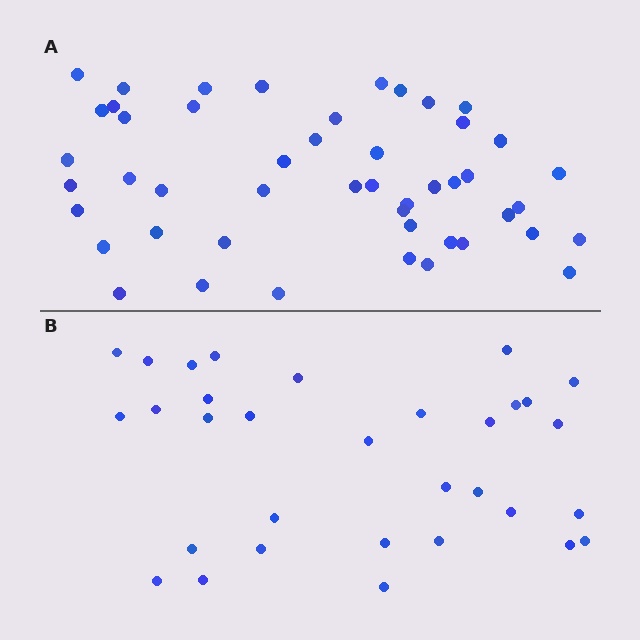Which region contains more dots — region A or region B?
Region A (the top region) has more dots.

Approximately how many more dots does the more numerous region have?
Region A has approximately 15 more dots than region B.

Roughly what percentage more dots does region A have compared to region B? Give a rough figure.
About 50% more.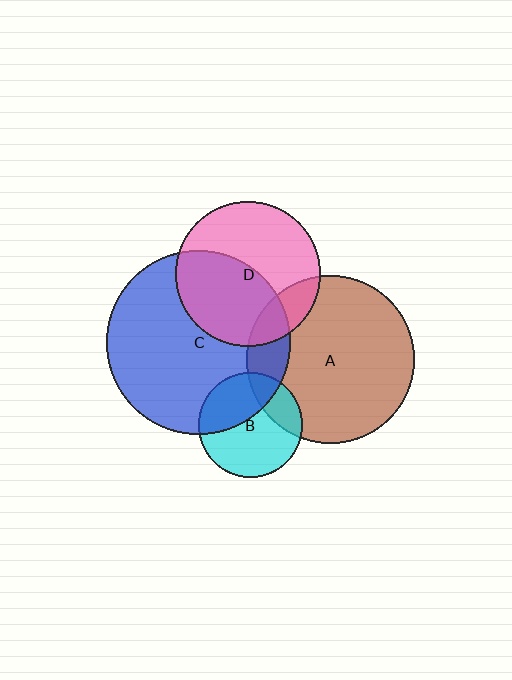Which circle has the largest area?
Circle C (blue).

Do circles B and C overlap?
Yes.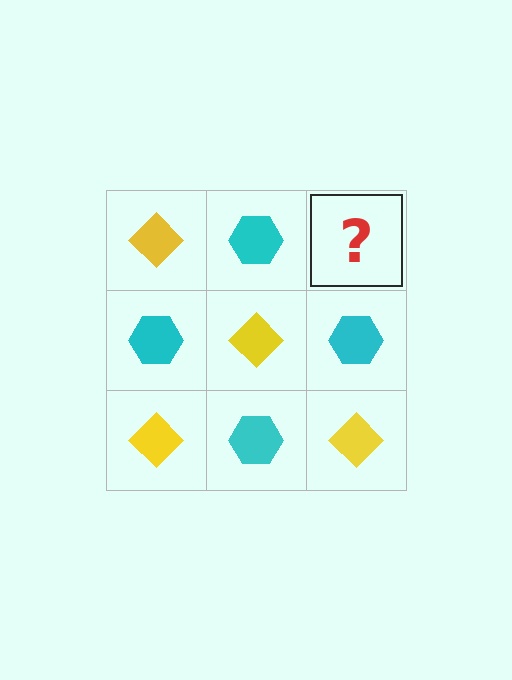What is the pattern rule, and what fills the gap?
The rule is that it alternates yellow diamond and cyan hexagon in a checkerboard pattern. The gap should be filled with a yellow diamond.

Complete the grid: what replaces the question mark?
The question mark should be replaced with a yellow diamond.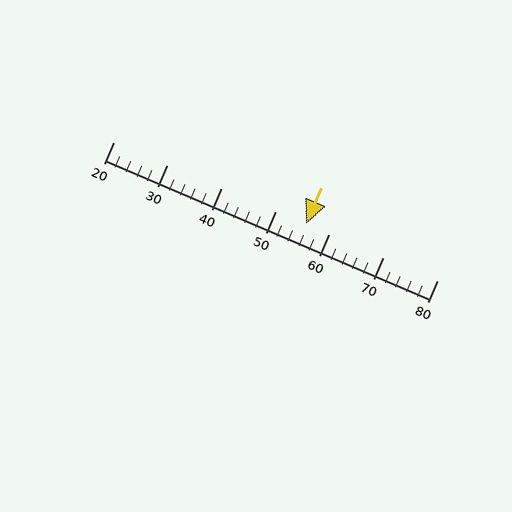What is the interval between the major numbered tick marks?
The major tick marks are spaced 10 units apart.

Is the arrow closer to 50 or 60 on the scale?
The arrow is closer to 60.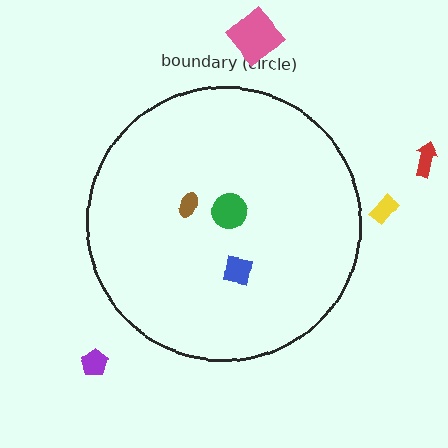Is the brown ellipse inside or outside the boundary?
Inside.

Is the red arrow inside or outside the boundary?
Outside.